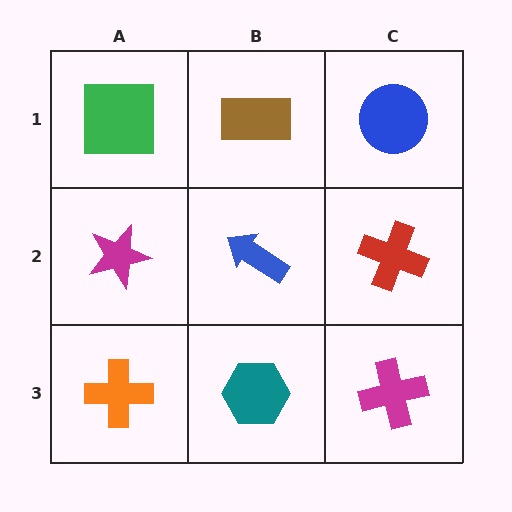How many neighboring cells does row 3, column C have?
2.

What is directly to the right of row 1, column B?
A blue circle.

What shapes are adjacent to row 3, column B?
A blue arrow (row 2, column B), an orange cross (row 3, column A), a magenta cross (row 3, column C).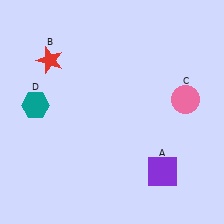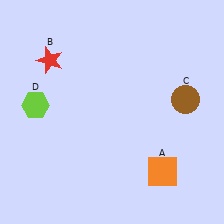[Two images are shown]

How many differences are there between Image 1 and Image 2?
There are 3 differences between the two images.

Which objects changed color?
A changed from purple to orange. C changed from pink to brown. D changed from teal to lime.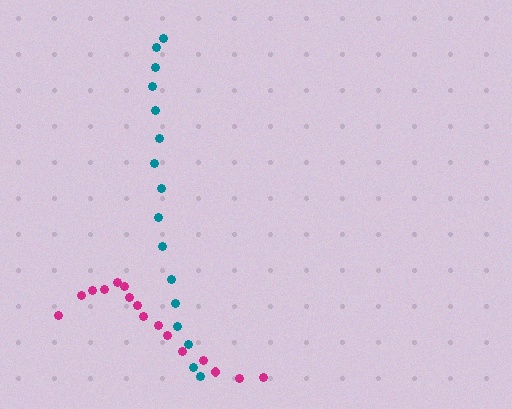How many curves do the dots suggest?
There are 2 distinct paths.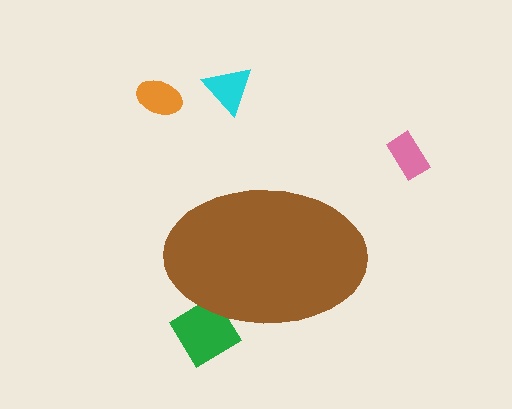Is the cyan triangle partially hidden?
No, the cyan triangle is fully visible.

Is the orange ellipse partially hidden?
No, the orange ellipse is fully visible.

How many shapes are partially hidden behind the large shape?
1 shape is partially hidden.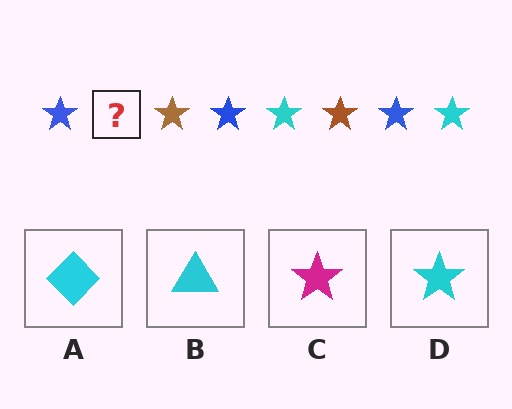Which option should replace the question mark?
Option D.